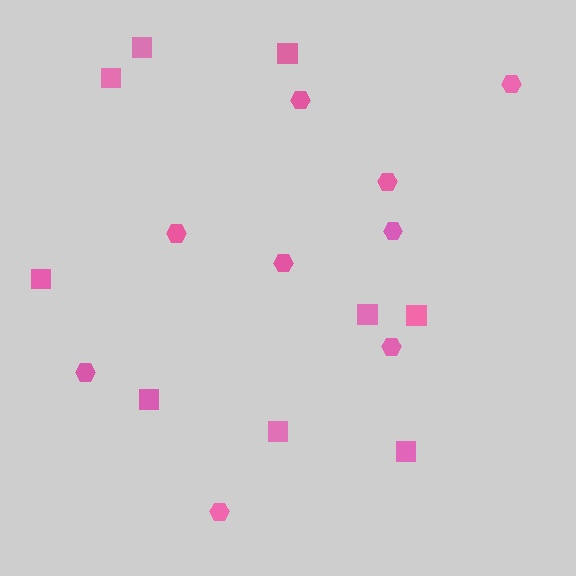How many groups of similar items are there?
There are 2 groups: one group of hexagons (9) and one group of squares (9).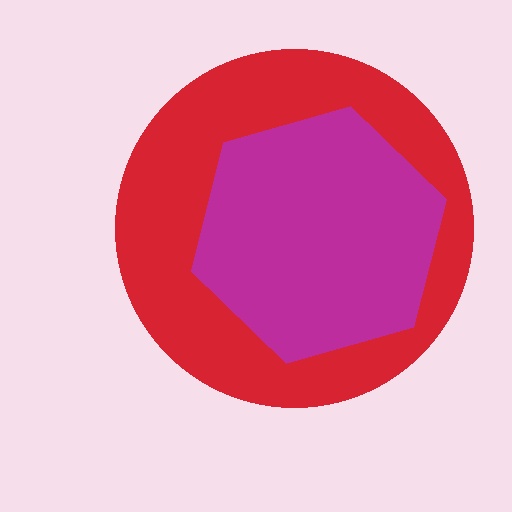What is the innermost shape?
The magenta hexagon.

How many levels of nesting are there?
2.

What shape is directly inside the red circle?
The magenta hexagon.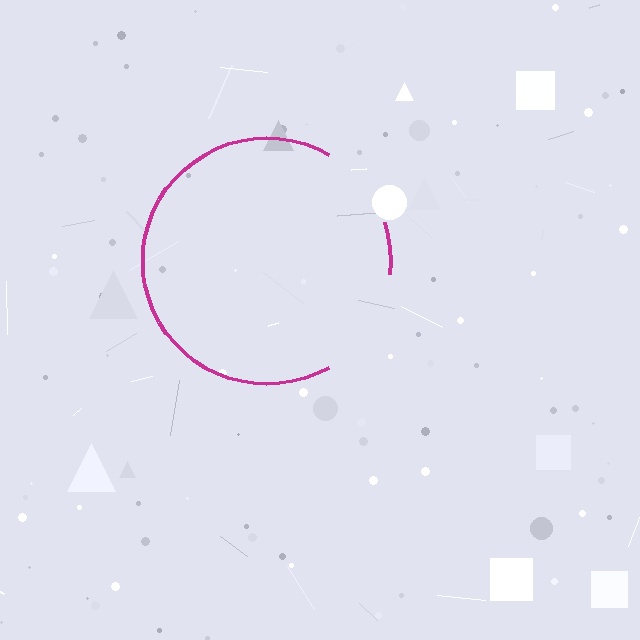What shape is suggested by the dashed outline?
The dashed outline suggests a circle.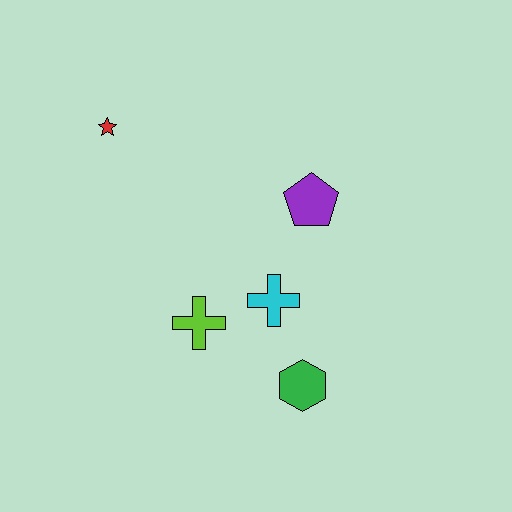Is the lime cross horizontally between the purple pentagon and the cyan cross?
No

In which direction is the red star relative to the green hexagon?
The red star is above the green hexagon.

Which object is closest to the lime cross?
The cyan cross is closest to the lime cross.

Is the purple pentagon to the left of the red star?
No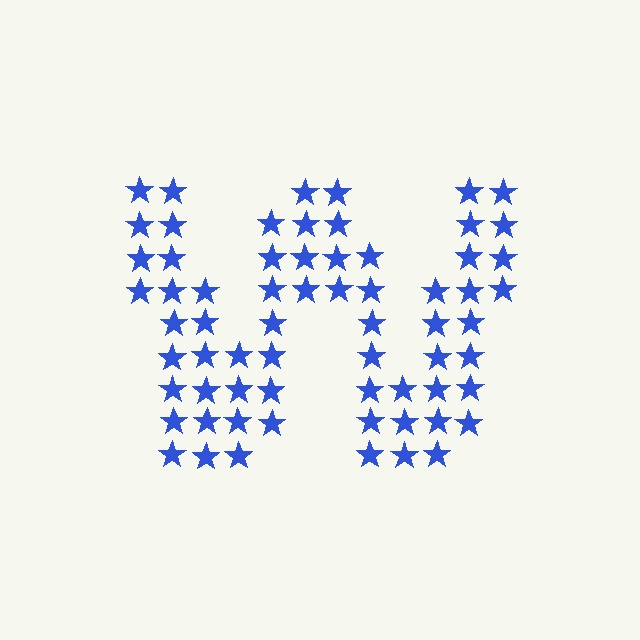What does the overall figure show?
The overall figure shows the letter W.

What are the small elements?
The small elements are stars.